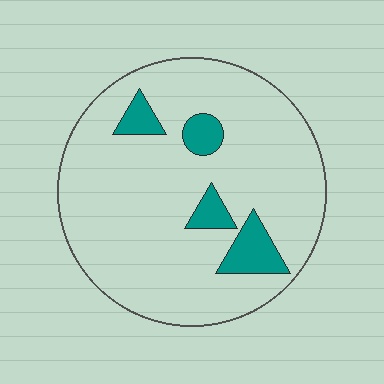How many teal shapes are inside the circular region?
4.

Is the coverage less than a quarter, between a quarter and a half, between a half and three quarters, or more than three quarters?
Less than a quarter.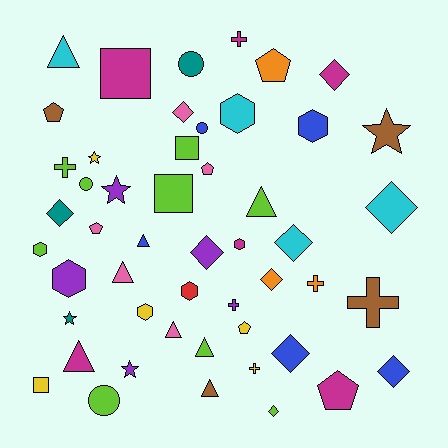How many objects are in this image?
There are 50 objects.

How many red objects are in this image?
There is 1 red object.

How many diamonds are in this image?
There are 10 diamonds.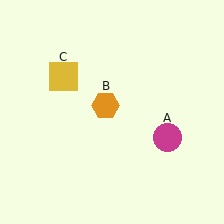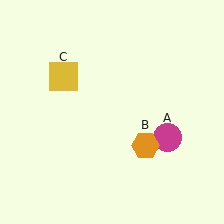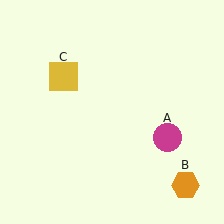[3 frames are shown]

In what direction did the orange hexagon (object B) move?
The orange hexagon (object B) moved down and to the right.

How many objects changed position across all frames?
1 object changed position: orange hexagon (object B).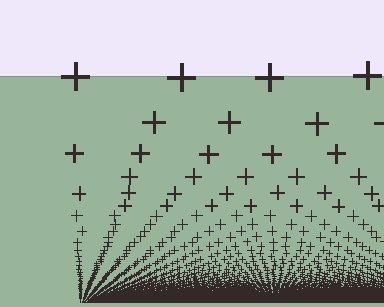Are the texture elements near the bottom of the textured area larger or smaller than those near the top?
Smaller. The gradient is inverted — elements near the bottom are smaller and denser.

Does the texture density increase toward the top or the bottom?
Density increases toward the bottom.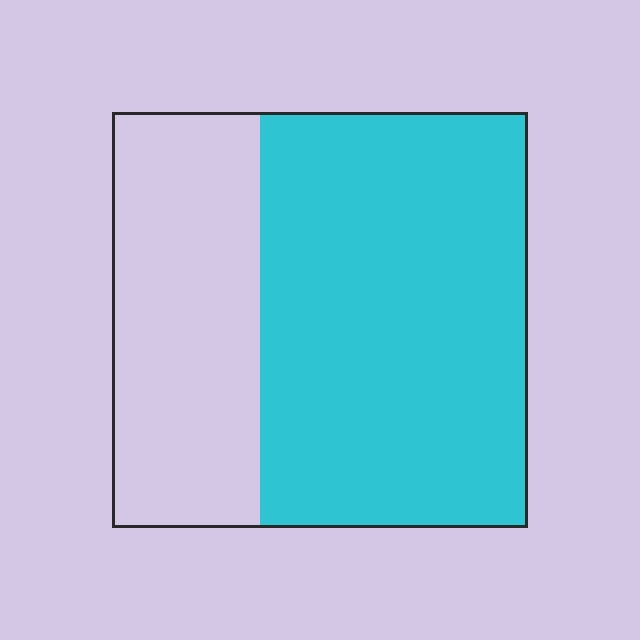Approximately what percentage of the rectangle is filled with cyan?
Approximately 65%.